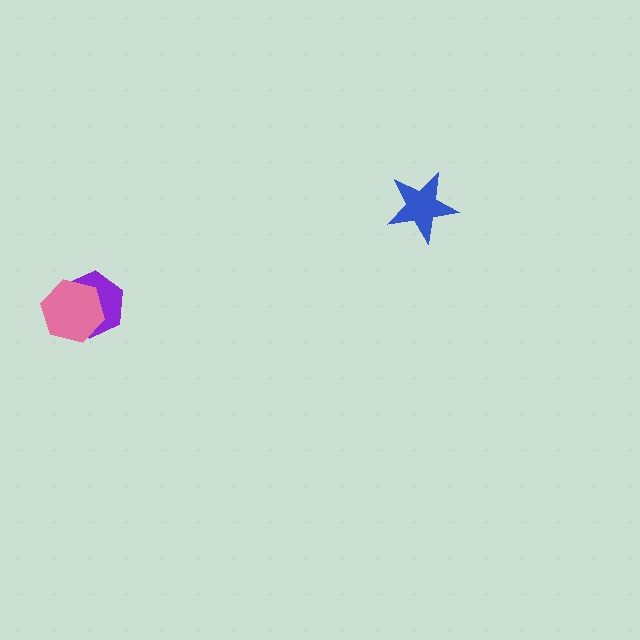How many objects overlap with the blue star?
0 objects overlap with the blue star.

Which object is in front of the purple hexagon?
The pink hexagon is in front of the purple hexagon.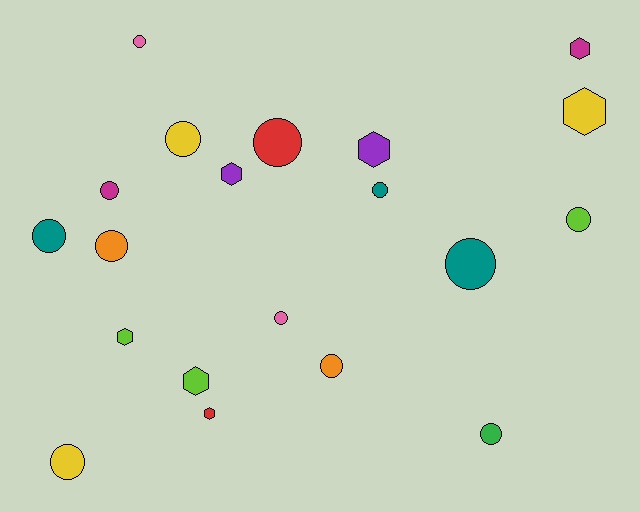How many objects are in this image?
There are 20 objects.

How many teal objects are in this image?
There are 3 teal objects.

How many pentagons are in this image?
There are no pentagons.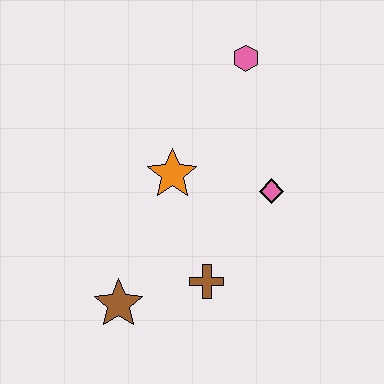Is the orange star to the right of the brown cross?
No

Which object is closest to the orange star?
The pink diamond is closest to the orange star.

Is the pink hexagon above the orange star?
Yes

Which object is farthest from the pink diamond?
The brown star is farthest from the pink diamond.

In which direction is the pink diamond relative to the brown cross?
The pink diamond is above the brown cross.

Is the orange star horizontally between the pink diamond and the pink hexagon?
No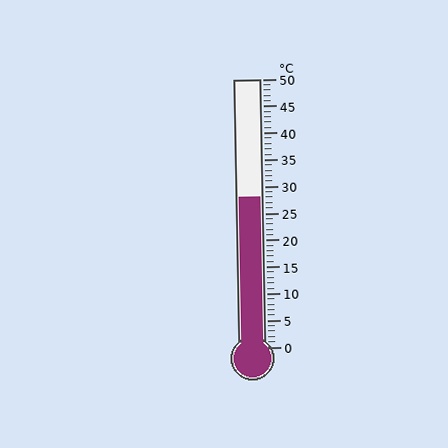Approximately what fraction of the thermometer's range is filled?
The thermometer is filled to approximately 55% of its range.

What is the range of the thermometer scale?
The thermometer scale ranges from 0°C to 50°C.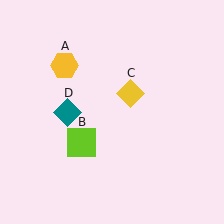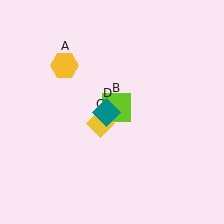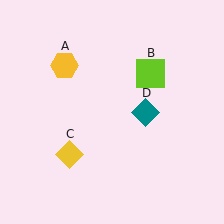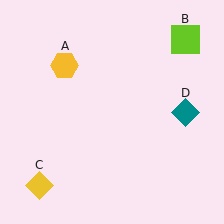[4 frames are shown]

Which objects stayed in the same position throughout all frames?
Yellow hexagon (object A) remained stationary.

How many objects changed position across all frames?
3 objects changed position: lime square (object B), yellow diamond (object C), teal diamond (object D).